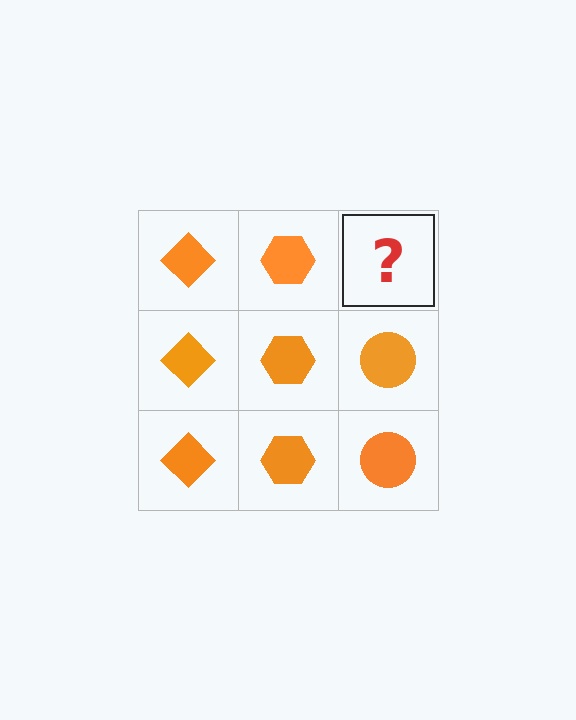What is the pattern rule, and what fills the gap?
The rule is that each column has a consistent shape. The gap should be filled with an orange circle.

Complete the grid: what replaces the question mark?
The question mark should be replaced with an orange circle.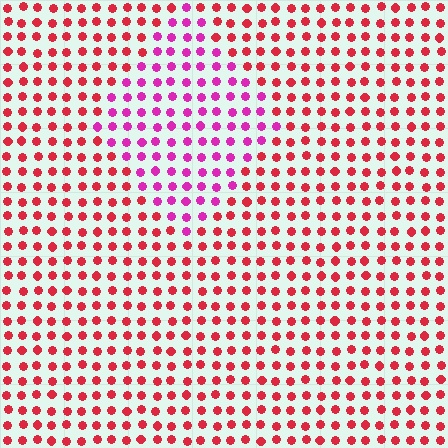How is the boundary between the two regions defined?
The boundary is defined purely by a slight shift in hue (about 39 degrees). Spacing, size, and orientation are identical on both sides.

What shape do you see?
I see a diamond.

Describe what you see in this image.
The image is filled with small red elements in a uniform arrangement. A diamond-shaped region is visible where the elements are tinted to a slightly different hue, forming a subtle color boundary.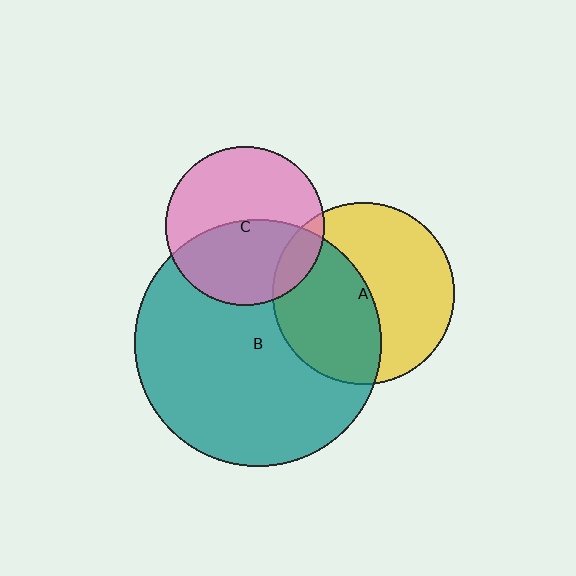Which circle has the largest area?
Circle B (teal).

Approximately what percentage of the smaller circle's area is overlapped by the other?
Approximately 50%.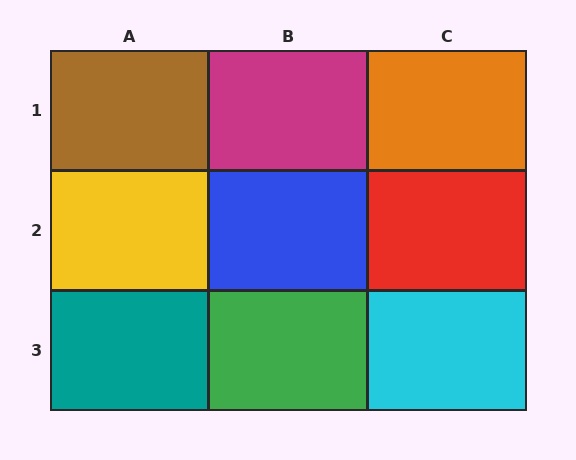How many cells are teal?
1 cell is teal.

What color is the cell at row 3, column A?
Teal.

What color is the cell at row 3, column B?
Green.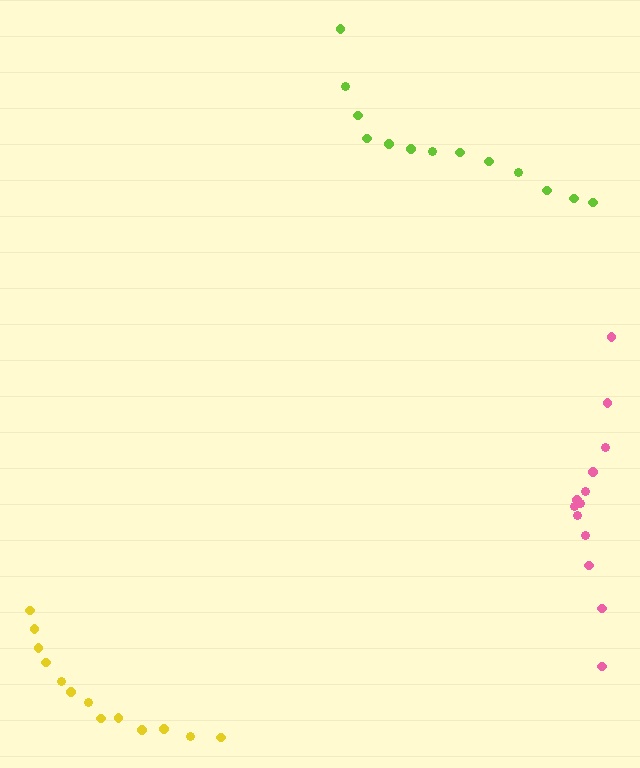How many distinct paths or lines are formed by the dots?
There are 3 distinct paths.